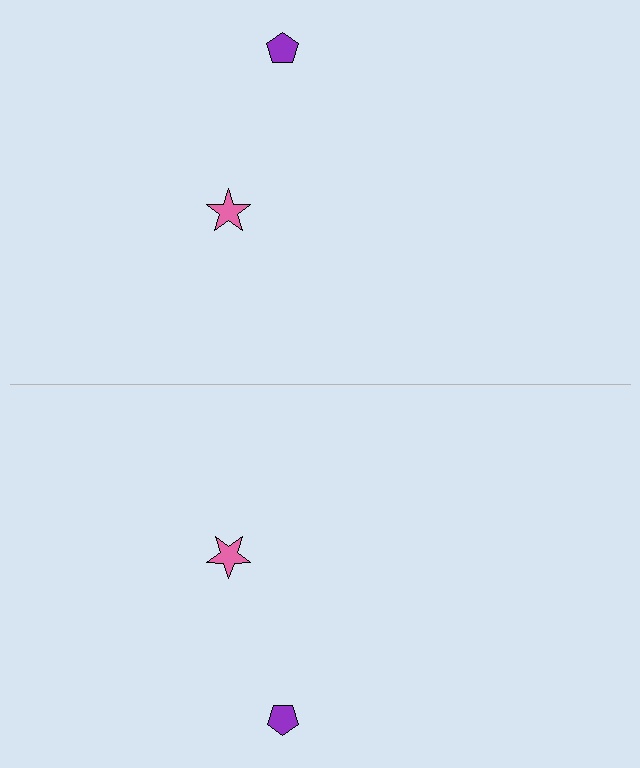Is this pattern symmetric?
Yes, this pattern has bilateral (reflection) symmetry.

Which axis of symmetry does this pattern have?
The pattern has a horizontal axis of symmetry running through the center of the image.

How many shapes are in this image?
There are 4 shapes in this image.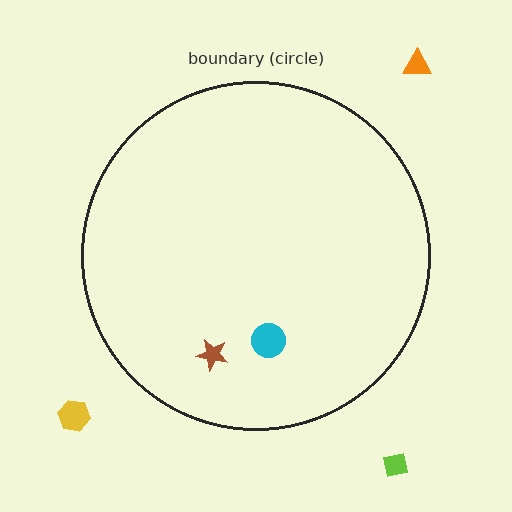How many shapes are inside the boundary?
2 inside, 3 outside.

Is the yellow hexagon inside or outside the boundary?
Outside.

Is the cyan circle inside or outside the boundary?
Inside.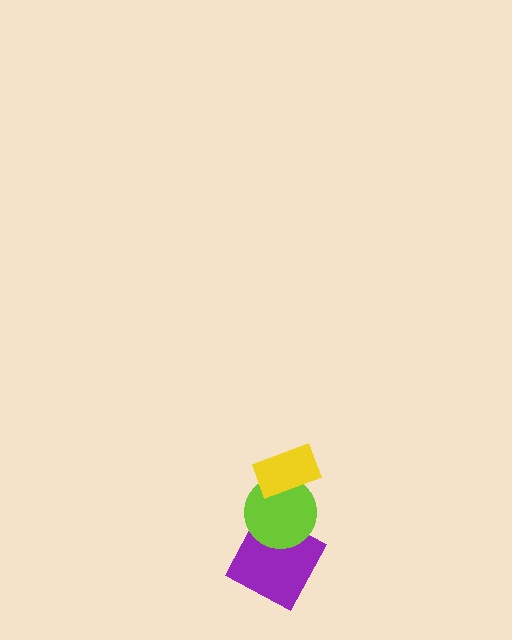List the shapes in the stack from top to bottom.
From top to bottom: the yellow rectangle, the lime circle, the purple square.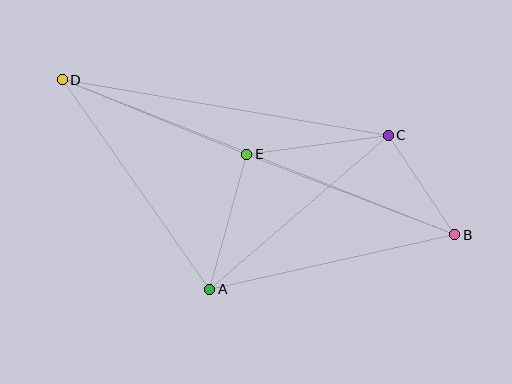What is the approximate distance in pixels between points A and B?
The distance between A and B is approximately 251 pixels.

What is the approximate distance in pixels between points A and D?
The distance between A and D is approximately 256 pixels.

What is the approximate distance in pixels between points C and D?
The distance between C and D is approximately 331 pixels.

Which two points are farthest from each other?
Points B and D are farthest from each other.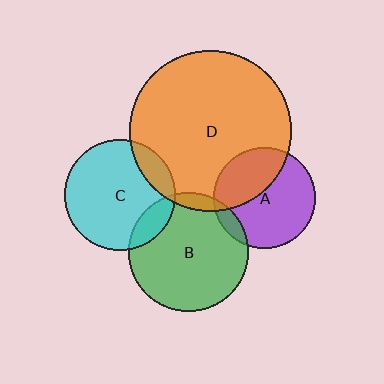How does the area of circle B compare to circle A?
Approximately 1.4 times.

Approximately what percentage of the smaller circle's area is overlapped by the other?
Approximately 15%.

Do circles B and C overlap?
Yes.